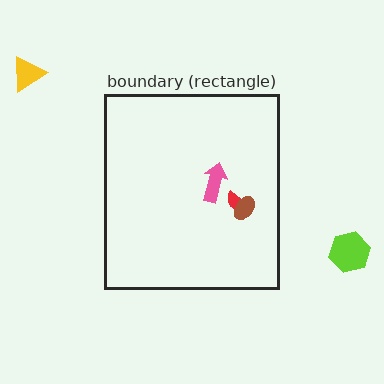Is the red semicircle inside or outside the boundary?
Inside.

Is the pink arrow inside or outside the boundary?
Inside.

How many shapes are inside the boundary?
3 inside, 2 outside.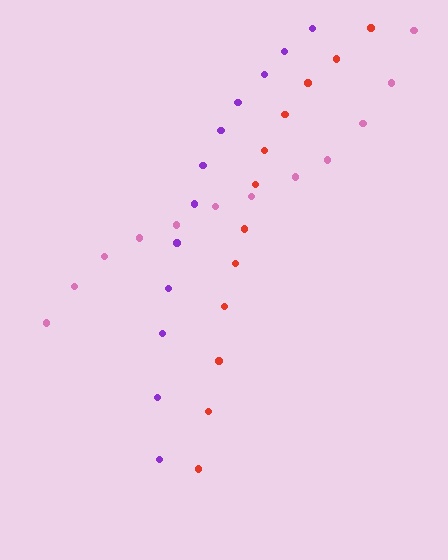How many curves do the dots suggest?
There are 3 distinct paths.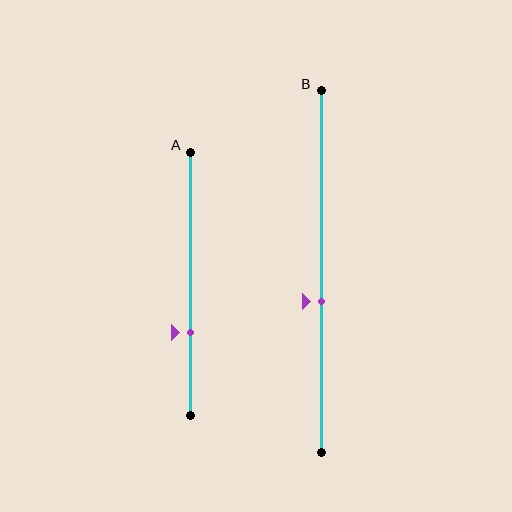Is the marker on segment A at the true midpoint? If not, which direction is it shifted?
No, the marker on segment A is shifted downward by about 19% of the segment length.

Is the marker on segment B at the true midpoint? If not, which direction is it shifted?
No, the marker on segment B is shifted downward by about 8% of the segment length.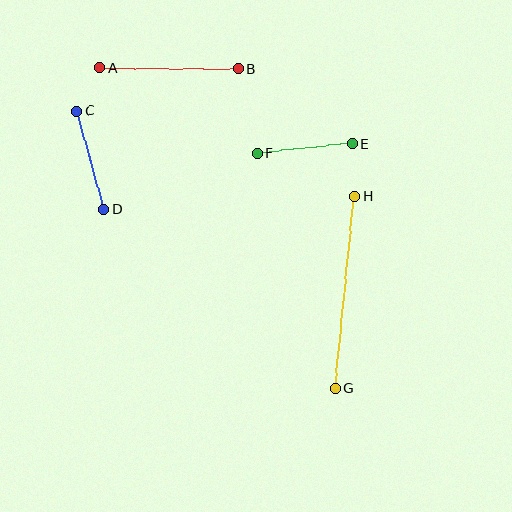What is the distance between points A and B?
The distance is approximately 139 pixels.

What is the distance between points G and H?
The distance is approximately 193 pixels.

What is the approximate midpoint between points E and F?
The midpoint is at approximately (304, 149) pixels.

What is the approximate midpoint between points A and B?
The midpoint is at approximately (169, 69) pixels.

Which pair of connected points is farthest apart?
Points G and H are farthest apart.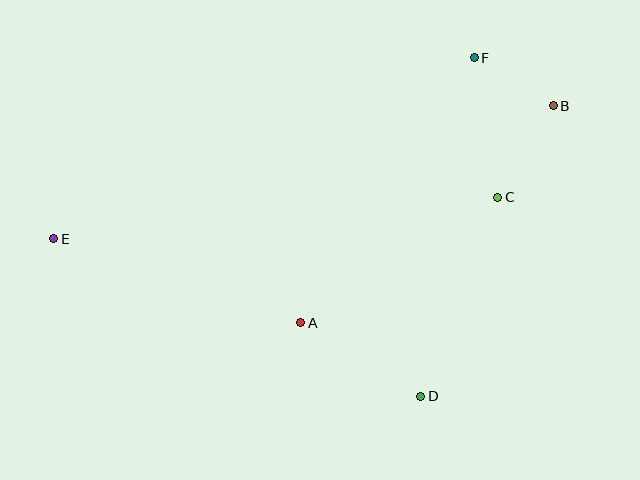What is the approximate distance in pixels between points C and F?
The distance between C and F is approximately 142 pixels.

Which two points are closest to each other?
Points B and F are closest to each other.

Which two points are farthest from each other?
Points B and E are farthest from each other.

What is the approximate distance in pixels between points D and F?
The distance between D and F is approximately 343 pixels.